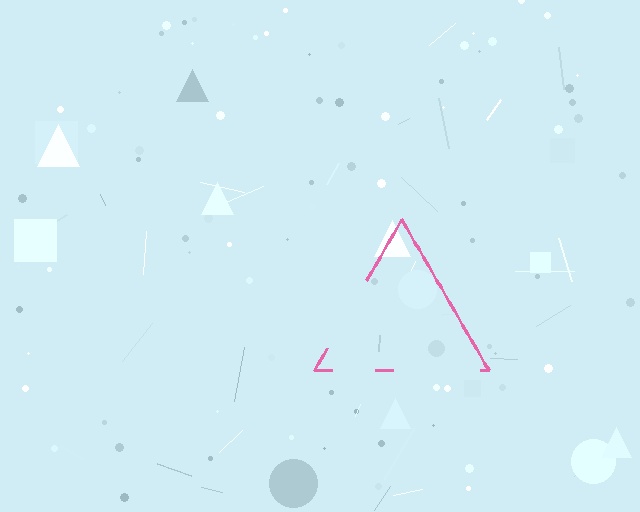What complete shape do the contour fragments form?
The contour fragments form a triangle.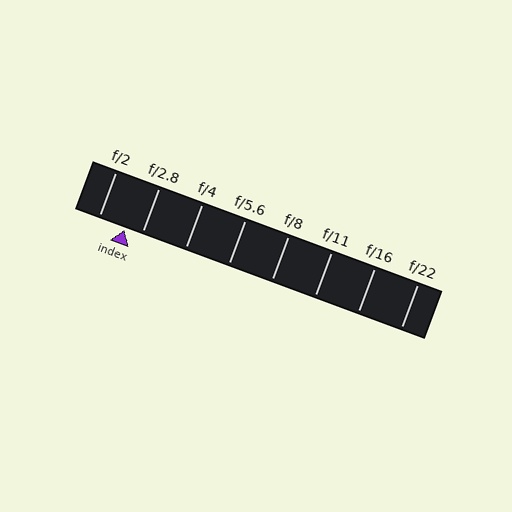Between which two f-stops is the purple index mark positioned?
The index mark is between f/2 and f/2.8.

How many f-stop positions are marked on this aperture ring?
There are 8 f-stop positions marked.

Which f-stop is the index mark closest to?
The index mark is closest to f/2.8.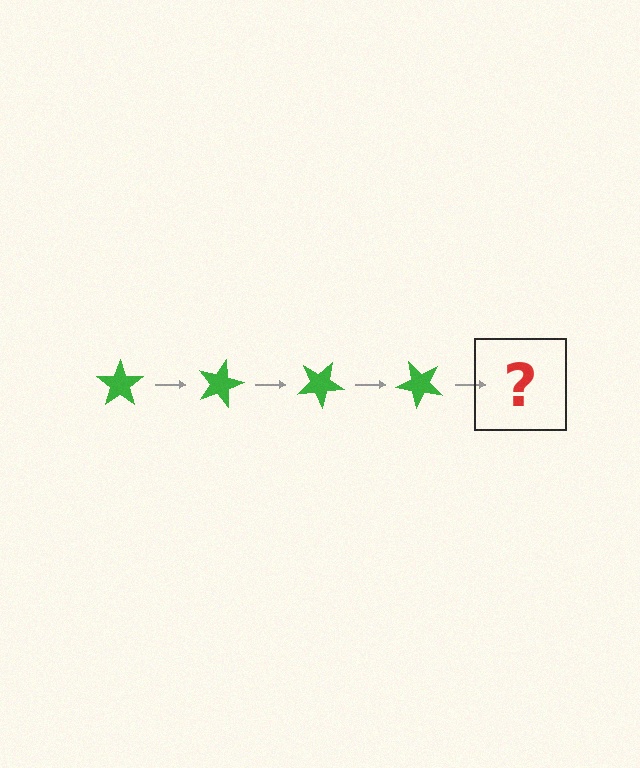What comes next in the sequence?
The next element should be a green star rotated 60 degrees.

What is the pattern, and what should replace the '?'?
The pattern is that the star rotates 15 degrees each step. The '?' should be a green star rotated 60 degrees.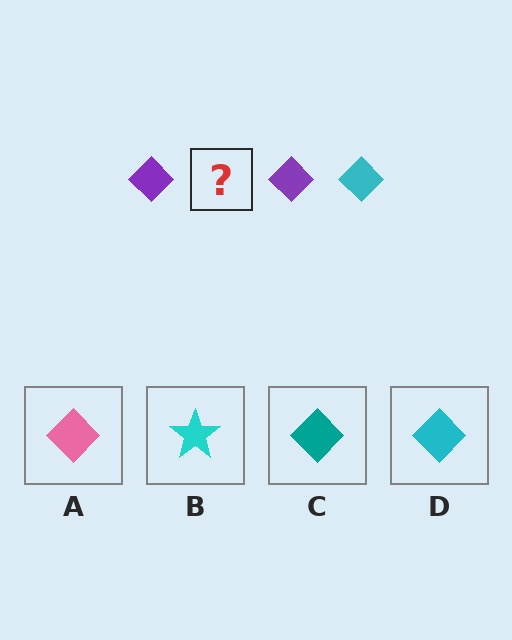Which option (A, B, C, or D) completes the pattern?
D.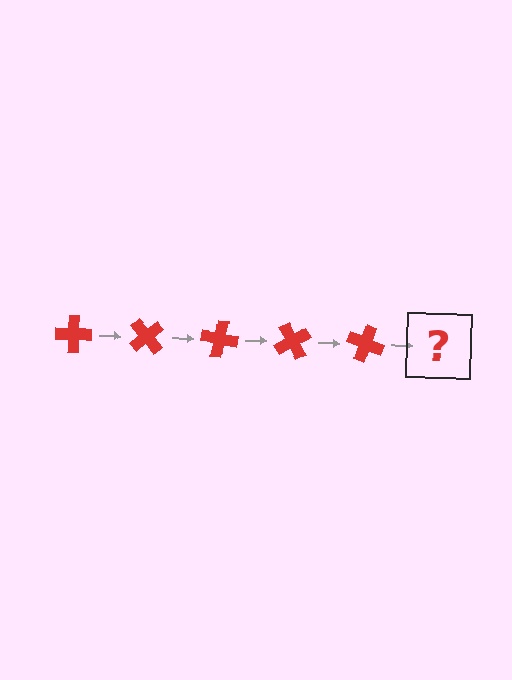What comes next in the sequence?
The next element should be a red cross rotated 250 degrees.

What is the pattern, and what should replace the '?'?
The pattern is that the cross rotates 50 degrees each step. The '?' should be a red cross rotated 250 degrees.